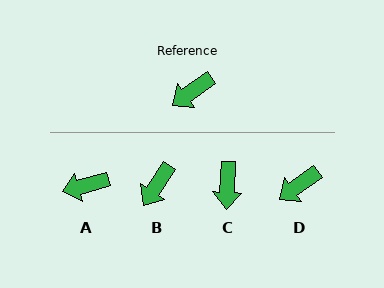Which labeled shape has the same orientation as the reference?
D.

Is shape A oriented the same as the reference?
No, it is off by about 21 degrees.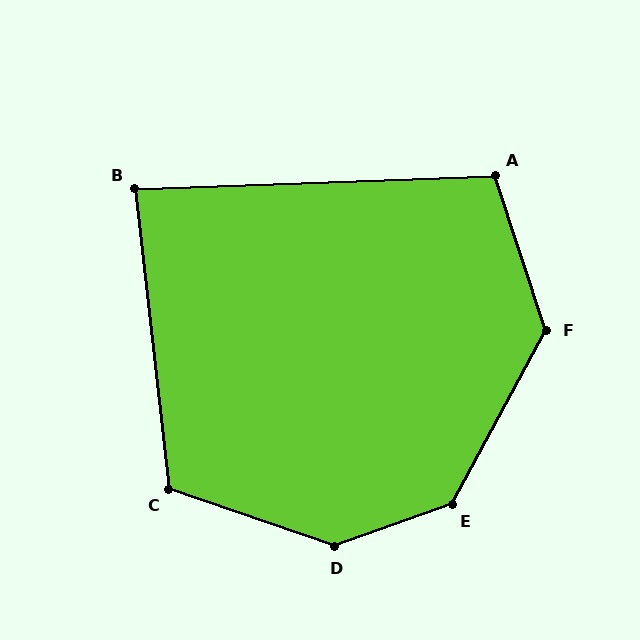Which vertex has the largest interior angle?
D, at approximately 141 degrees.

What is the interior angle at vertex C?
Approximately 115 degrees (obtuse).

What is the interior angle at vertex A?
Approximately 106 degrees (obtuse).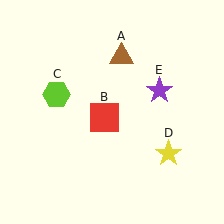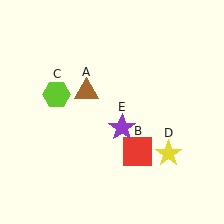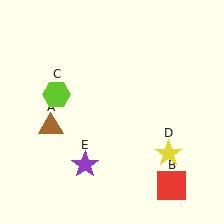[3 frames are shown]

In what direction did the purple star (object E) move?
The purple star (object E) moved down and to the left.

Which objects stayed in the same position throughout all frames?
Lime hexagon (object C) and yellow star (object D) remained stationary.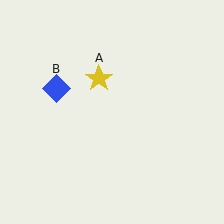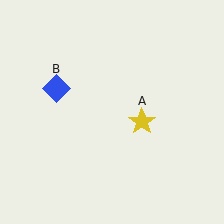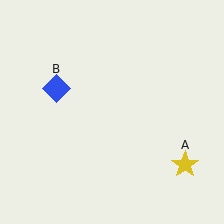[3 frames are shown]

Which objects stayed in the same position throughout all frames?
Blue diamond (object B) remained stationary.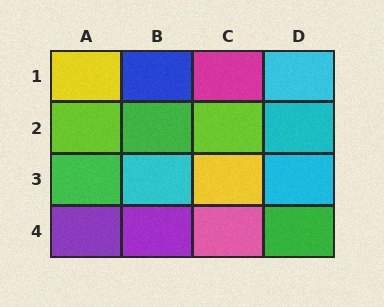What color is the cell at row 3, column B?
Cyan.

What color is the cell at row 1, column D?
Cyan.